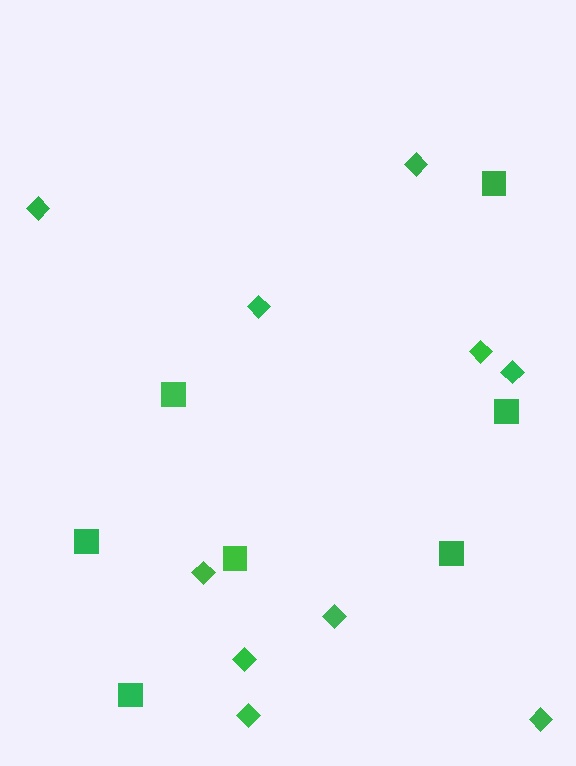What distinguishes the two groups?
There are 2 groups: one group of diamonds (10) and one group of squares (7).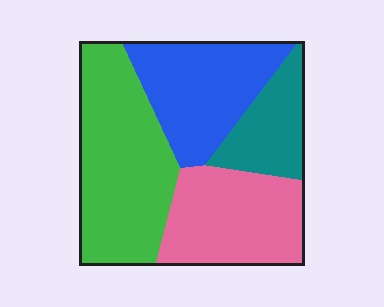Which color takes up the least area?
Teal, at roughly 15%.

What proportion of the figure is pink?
Pink covers 26% of the figure.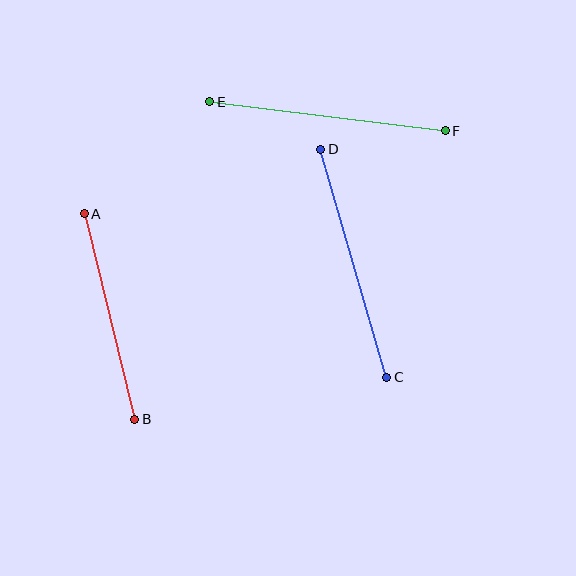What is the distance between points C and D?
The distance is approximately 237 pixels.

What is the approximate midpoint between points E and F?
The midpoint is at approximately (328, 116) pixels.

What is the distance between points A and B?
The distance is approximately 211 pixels.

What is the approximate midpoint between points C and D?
The midpoint is at approximately (354, 263) pixels.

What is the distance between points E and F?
The distance is approximately 238 pixels.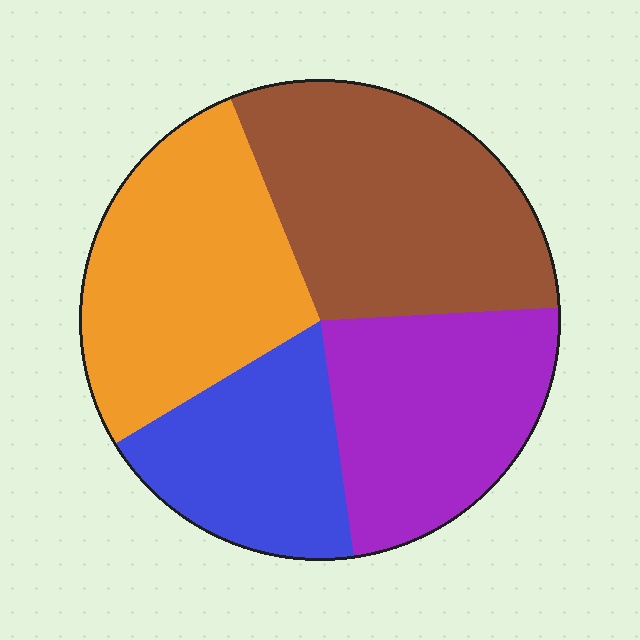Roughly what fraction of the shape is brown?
Brown takes up between a sixth and a third of the shape.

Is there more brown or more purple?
Brown.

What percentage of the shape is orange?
Orange takes up about one quarter (1/4) of the shape.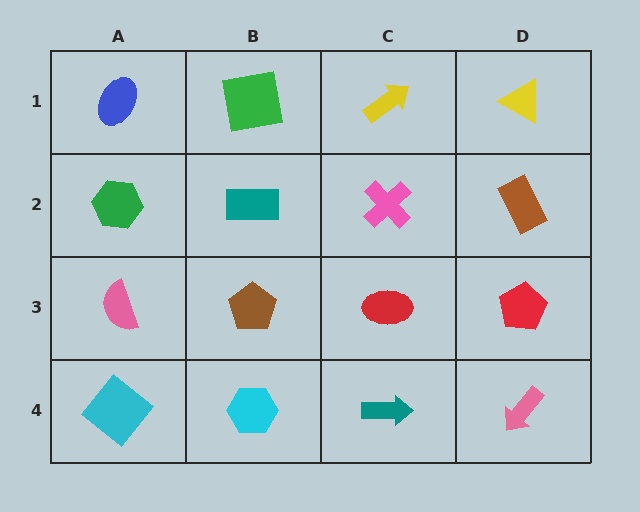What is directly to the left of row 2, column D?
A pink cross.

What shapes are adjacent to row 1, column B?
A teal rectangle (row 2, column B), a blue ellipse (row 1, column A), a yellow arrow (row 1, column C).